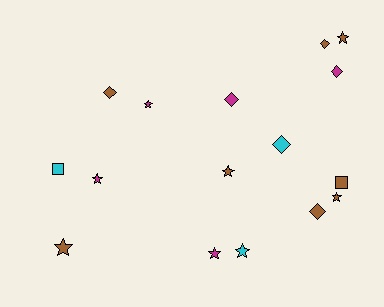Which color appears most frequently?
Brown, with 8 objects.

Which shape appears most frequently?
Star, with 8 objects.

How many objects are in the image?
There are 16 objects.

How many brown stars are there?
There are 4 brown stars.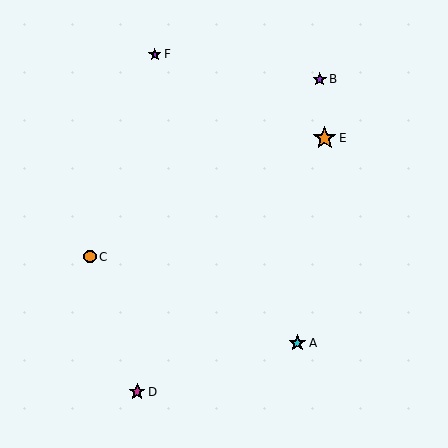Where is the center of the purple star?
The center of the purple star is at (320, 79).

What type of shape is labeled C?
Shape C is an orange circle.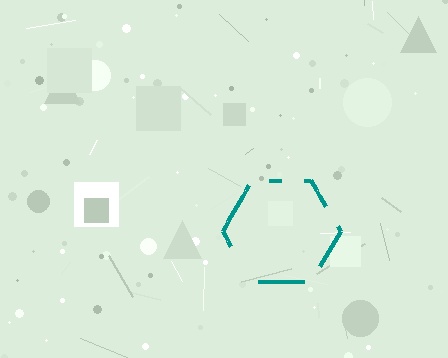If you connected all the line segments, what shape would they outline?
They would outline a hexagon.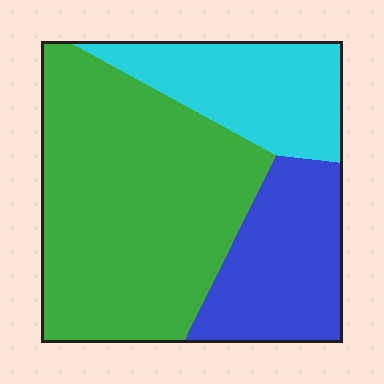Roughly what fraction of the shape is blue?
Blue covers about 25% of the shape.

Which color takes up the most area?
Green, at roughly 55%.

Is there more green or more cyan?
Green.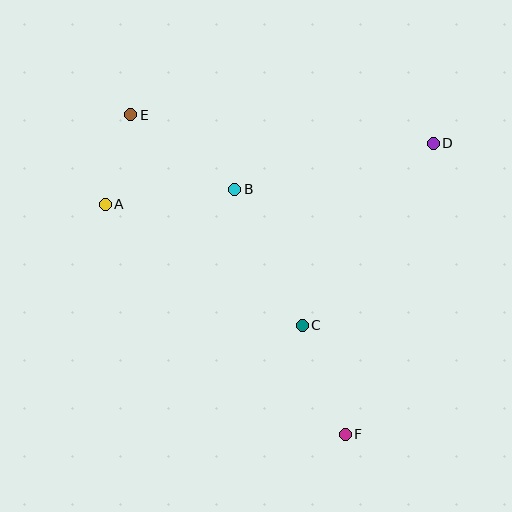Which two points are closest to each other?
Points A and E are closest to each other.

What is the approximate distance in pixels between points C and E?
The distance between C and E is approximately 271 pixels.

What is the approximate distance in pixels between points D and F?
The distance between D and F is approximately 304 pixels.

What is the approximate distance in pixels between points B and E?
The distance between B and E is approximately 128 pixels.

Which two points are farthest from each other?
Points E and F are farthest from each other.